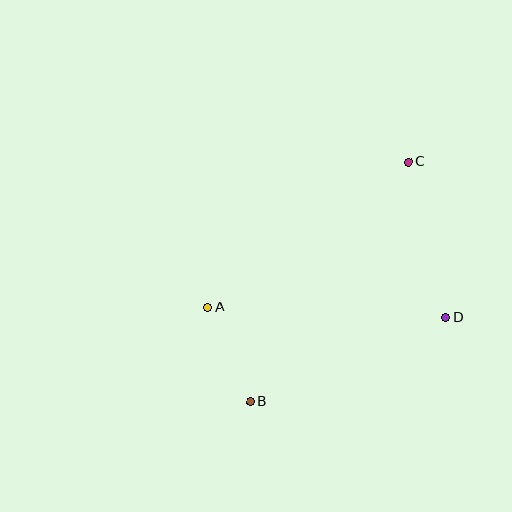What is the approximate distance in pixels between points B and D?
The distance between B and D is approximately 212 pixels.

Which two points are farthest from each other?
Points B and C are farthest from each other.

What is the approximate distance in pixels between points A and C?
The distance between A and C is approximately 248 pixels.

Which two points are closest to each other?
Points A and B are closest to each other.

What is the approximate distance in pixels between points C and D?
The distance between C and D is approximately 160 pixels.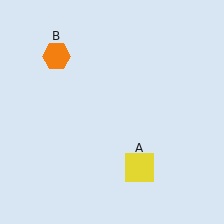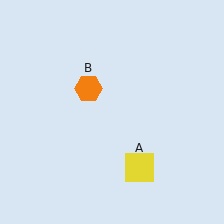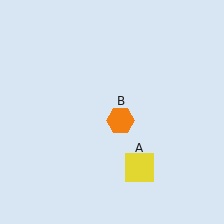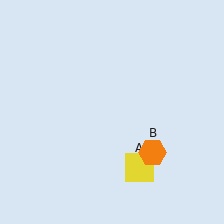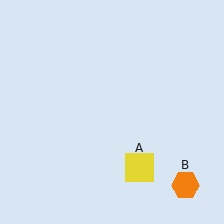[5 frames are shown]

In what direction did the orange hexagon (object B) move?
The orange hexagon (object B) moved down and to the right.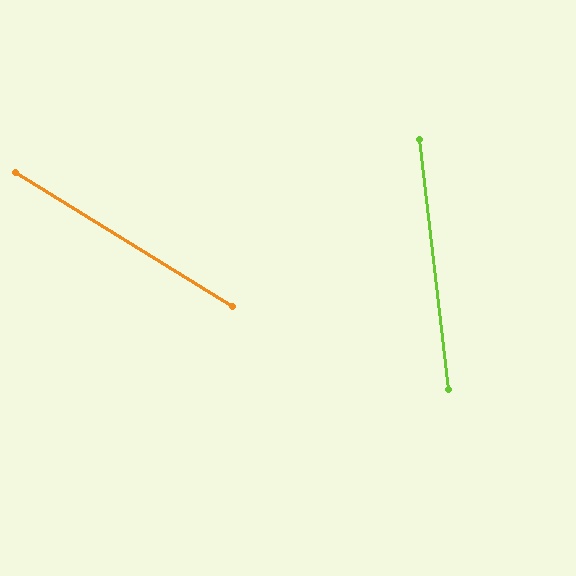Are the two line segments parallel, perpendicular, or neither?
Neither parallel nor perpendicular — they differ by about 52°.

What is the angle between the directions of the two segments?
Approximately 52 degrees.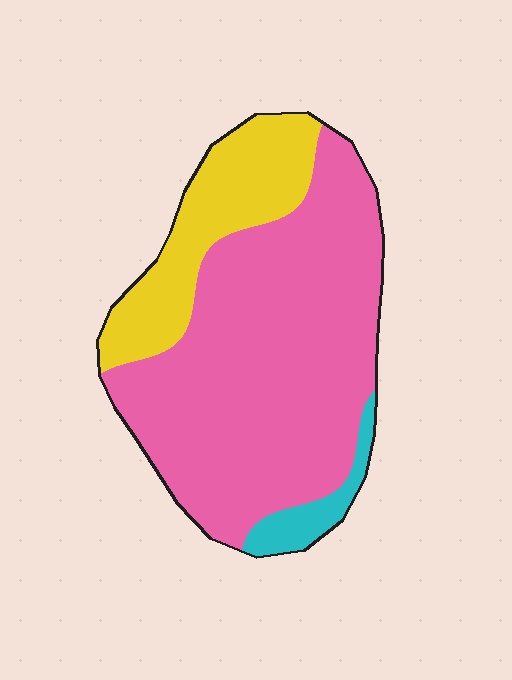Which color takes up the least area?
Cyan, at roughly 5%.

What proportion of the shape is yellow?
Yellow takes up less than a quarter of the shape.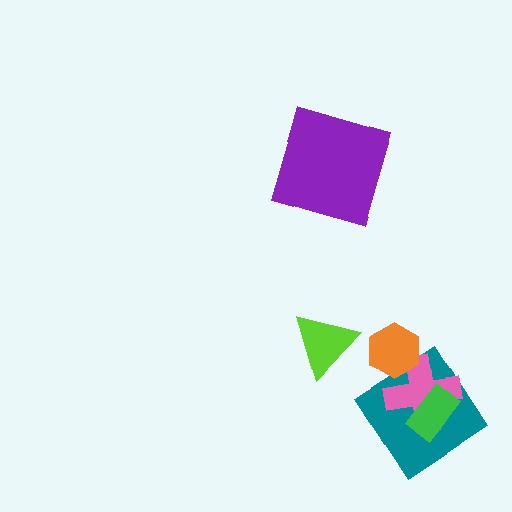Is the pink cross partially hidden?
Yes, it is partially covered by another shape.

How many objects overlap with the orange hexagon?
2 objects overlap with the orange hexagon.